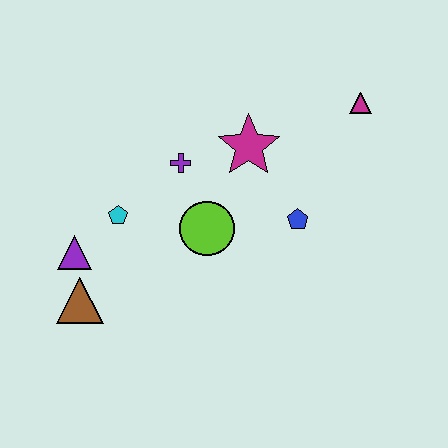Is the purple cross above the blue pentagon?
Yes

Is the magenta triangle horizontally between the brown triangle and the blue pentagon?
No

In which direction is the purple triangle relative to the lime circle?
The purple triangle is to the left of the lime circle.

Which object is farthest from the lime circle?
The magenta triangle is farthest from the lime circle.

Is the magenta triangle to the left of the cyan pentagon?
No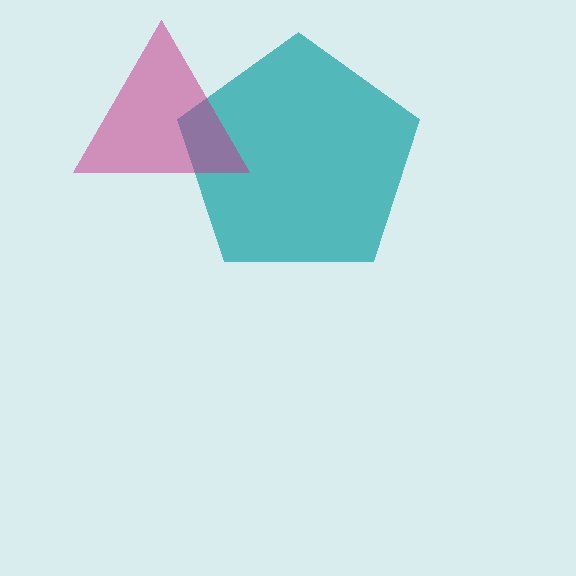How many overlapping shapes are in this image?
There are 2 overlapping shapes in the image.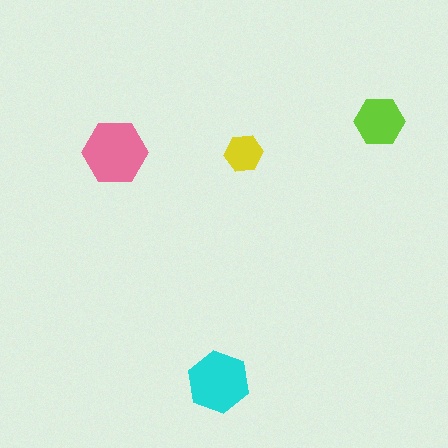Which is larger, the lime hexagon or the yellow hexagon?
The lime one.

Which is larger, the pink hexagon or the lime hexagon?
The pink one.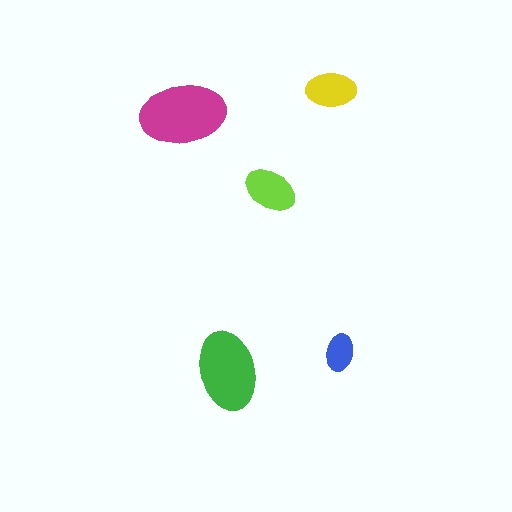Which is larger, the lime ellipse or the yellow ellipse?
The lime one.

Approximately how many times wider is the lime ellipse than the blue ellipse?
About 1.5 times wider.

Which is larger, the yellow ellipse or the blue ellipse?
The yellow one.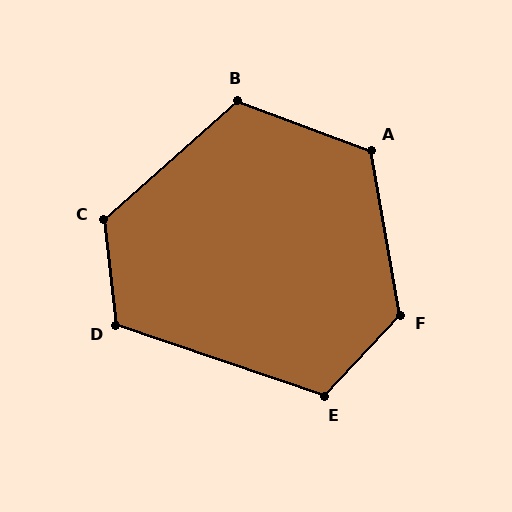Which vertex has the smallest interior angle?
E, at approximately 114 degrees.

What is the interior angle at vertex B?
Approximately 118 degrees (obtuse).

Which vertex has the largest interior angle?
F, at approximately 127 degrees.